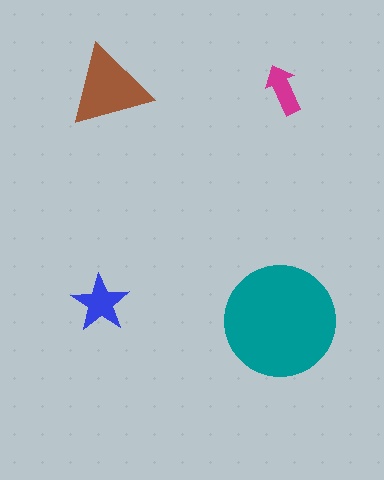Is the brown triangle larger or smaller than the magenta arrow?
Larger.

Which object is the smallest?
The magenta arrow.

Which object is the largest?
The teal circle.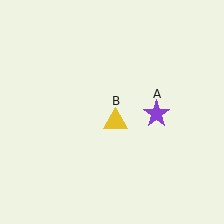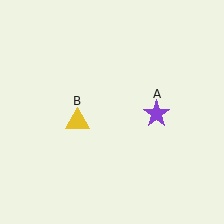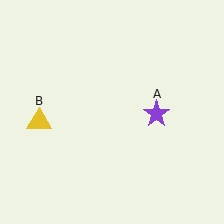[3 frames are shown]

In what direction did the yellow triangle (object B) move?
The yellow triangle (object B) moved left.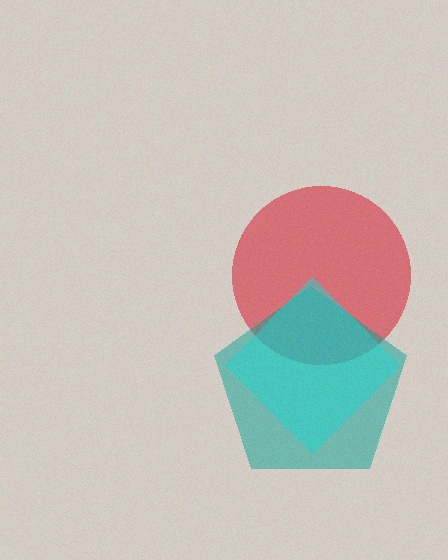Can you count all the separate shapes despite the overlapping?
Yes, there are 3 separate shapes.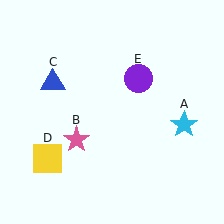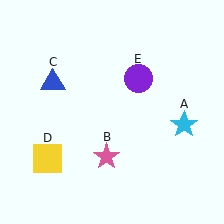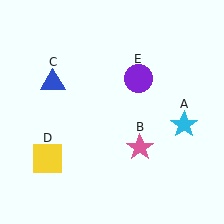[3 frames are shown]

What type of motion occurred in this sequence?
The pink star (object B) rotated counterclockwise around the center of the scene.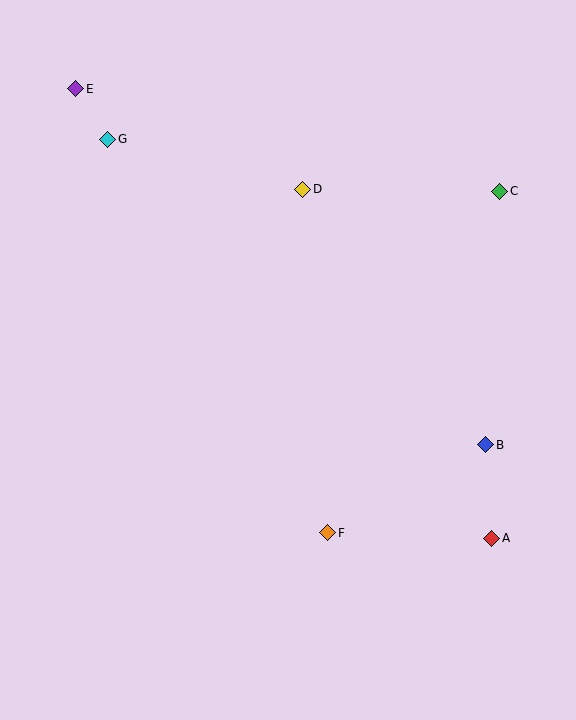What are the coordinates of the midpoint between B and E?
The midpoint between B and E is at (281, 267).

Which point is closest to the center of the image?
Point D at (303, 189) is closest to the center.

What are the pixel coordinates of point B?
Point B is at (486, 445).